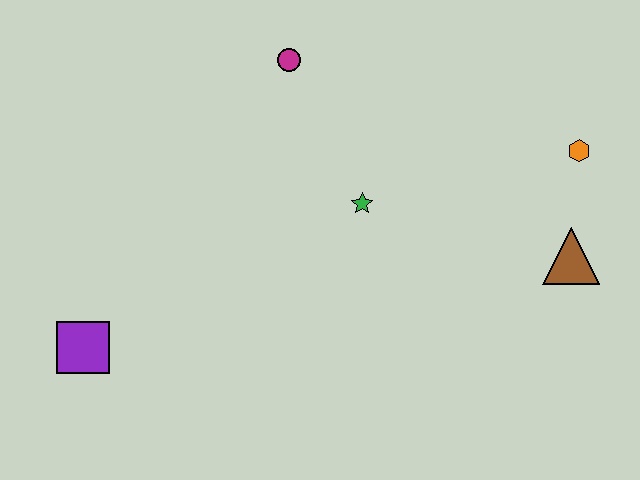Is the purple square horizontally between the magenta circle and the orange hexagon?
No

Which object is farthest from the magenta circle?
The purple square is farthest from the magenta circle.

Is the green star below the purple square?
No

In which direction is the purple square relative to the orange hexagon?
The purple square is to the left of the orange hexagon.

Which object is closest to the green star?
The magenta circle is closest to the green star.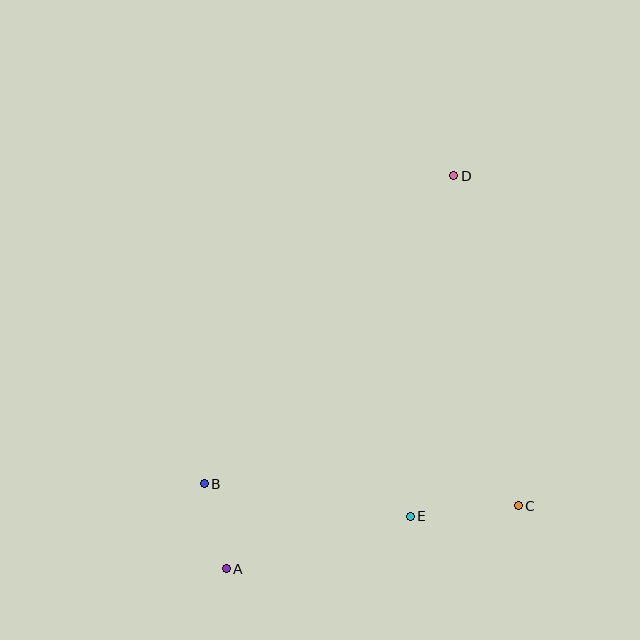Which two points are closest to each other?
Points A and B are closest to each other.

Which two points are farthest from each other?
Points A and D are farthest from each other.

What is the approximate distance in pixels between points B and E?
The distance between B and E is approximately 209 pixels.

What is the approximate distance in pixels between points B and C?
The distance between B and C is approximately 315 pixels.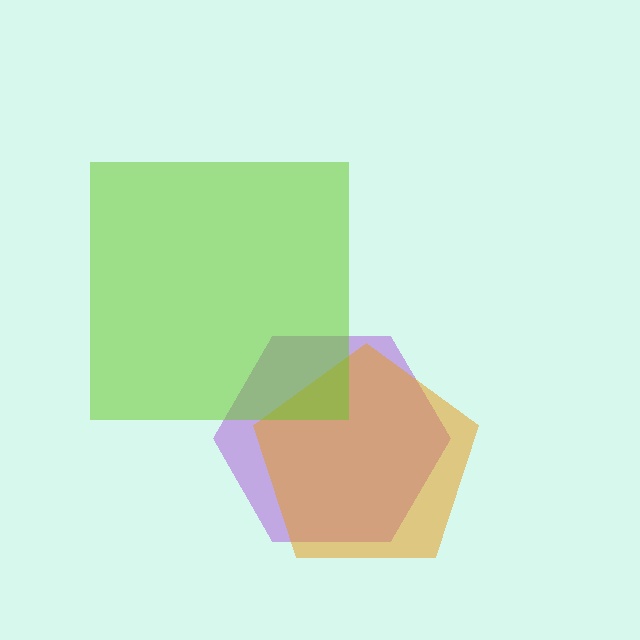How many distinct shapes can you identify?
There are 3 distinct shapes: a purple hexagon, an orange pentagon, a lime square.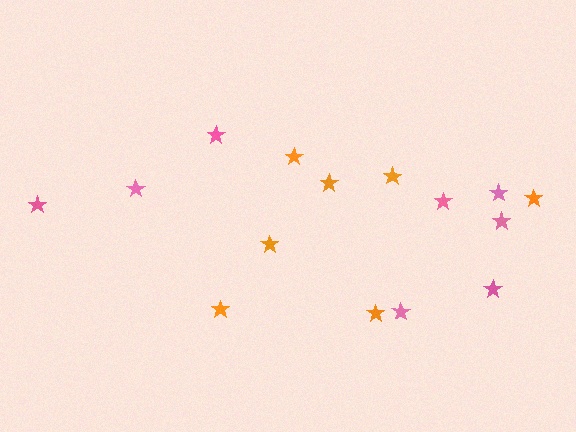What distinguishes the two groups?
There are 2 groups: one group of orange stars (7) and one group of pink stars (8).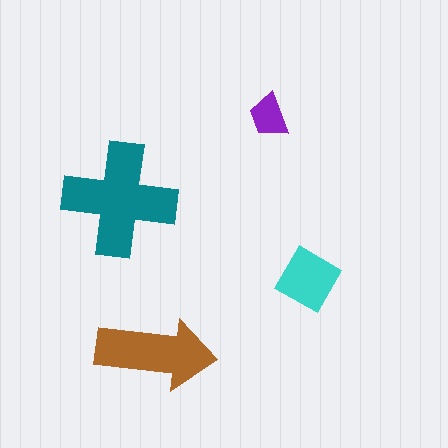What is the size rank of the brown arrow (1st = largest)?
2nd.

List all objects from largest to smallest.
The teal cross, the brown arrow, the cyan diamond, the purple trapezoid.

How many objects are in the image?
There are 4 objects in the image.